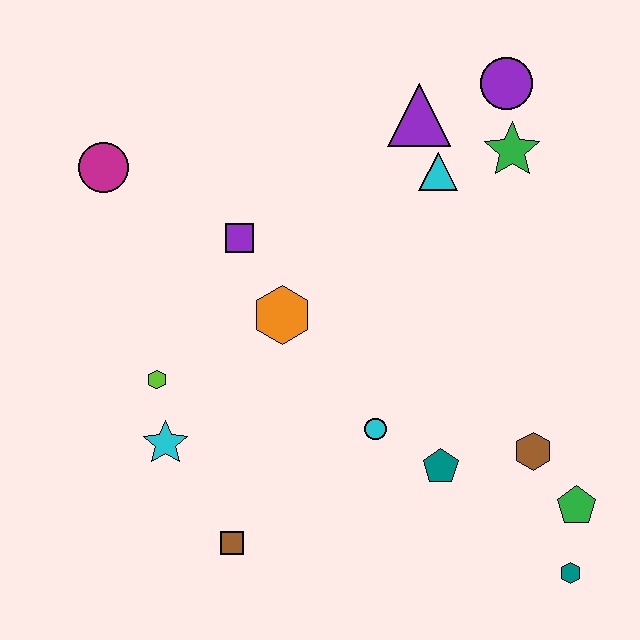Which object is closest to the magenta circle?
The purple square is closest to the magenta circle.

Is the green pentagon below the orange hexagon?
Yes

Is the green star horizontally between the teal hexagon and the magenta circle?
Yes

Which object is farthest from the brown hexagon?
The magenta circle is farthest from the brown hexagon.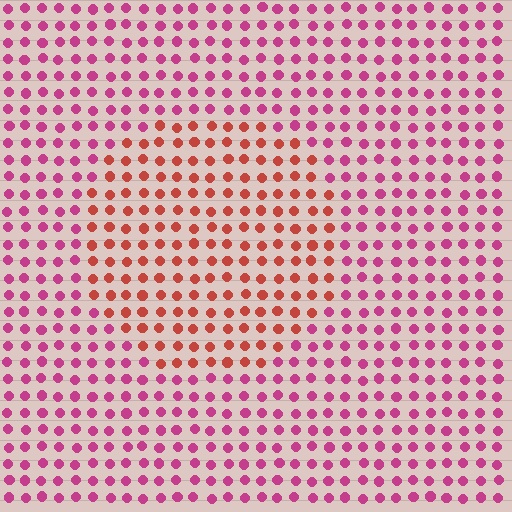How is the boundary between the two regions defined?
The boundary is defined purely by a slight shift in hue (about 38 degrees). Spacing, size, and orientation are identical on both sides.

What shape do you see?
I see a circle.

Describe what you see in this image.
The image is filled with small magenta elements in a uniform arrangement. A circle-shaped region is visible where the elements are tinted to a slightly different hue, forming a subtle color boundary.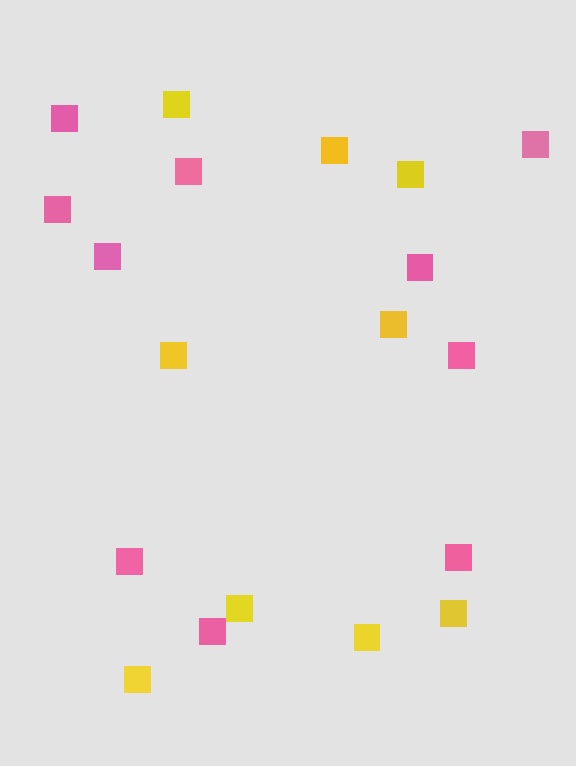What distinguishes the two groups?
There are 2 groups: one group of pink squares (10) and one group of yellow squares (9).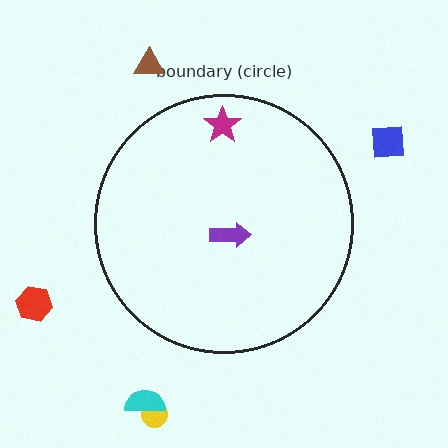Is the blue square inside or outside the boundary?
Outside.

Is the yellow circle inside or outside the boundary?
Outside.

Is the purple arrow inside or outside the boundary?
Inside.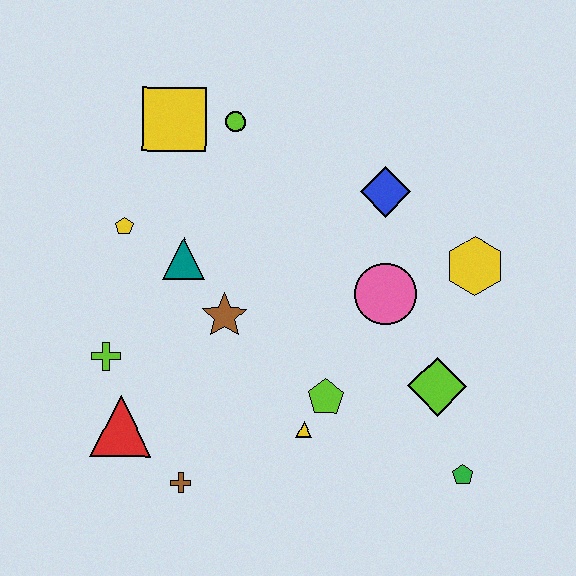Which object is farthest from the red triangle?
The yellow hexagon is farthest from the red triangle.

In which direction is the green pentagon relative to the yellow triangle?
The green pentagon is to the right of the yellow triangle.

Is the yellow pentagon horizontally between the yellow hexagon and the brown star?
No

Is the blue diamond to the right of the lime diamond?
No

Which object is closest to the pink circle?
The yellow hexagon is closest to the pink circle.